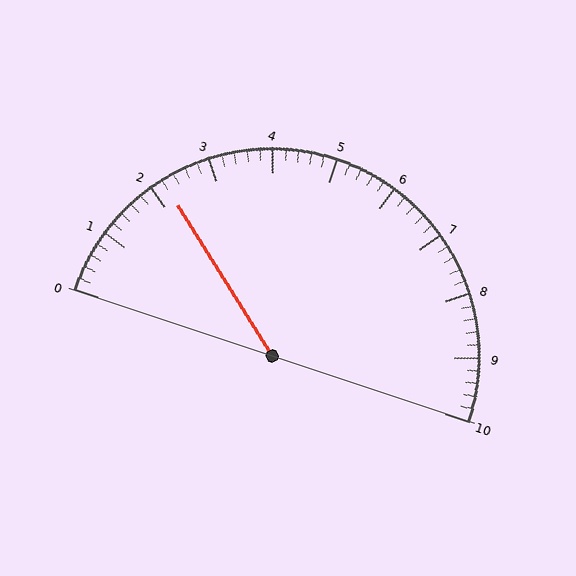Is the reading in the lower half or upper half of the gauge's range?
The reading is in the lower half of the range (0 to 10).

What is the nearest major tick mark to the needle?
The nearest major tick mark is 2.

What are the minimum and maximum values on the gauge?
The gauge ranges from 0 to 10.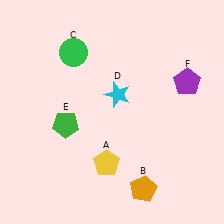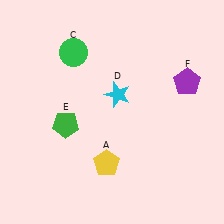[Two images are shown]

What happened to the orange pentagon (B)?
The orange pentagon (B) was removed in Image 2. It was in the bottom-right area of Image 1.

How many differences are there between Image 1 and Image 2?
There is 1 difference between the two images.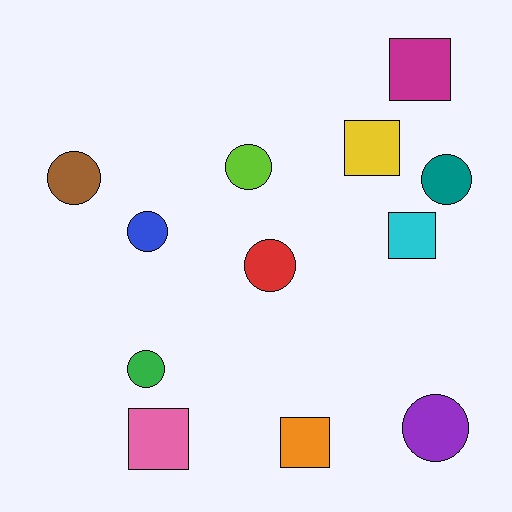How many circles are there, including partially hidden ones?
There are 7 circles.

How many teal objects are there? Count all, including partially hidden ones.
There is 1 teal object.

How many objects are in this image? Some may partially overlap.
There are 12 objects.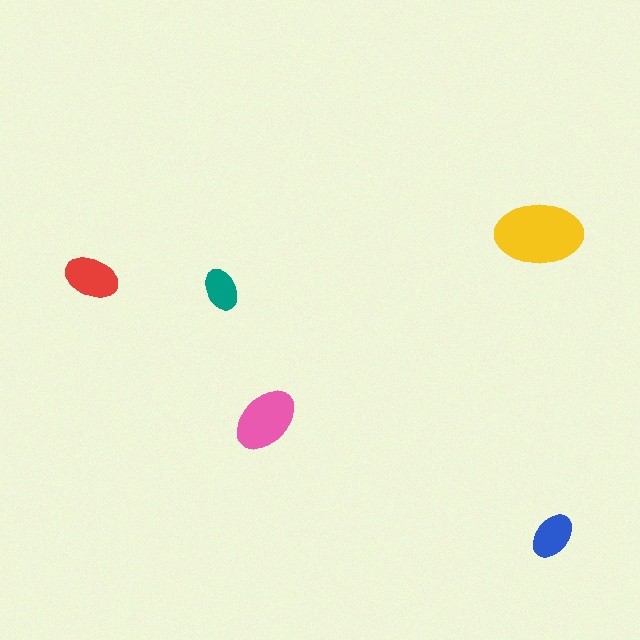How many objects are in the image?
There are 5 objects in the image.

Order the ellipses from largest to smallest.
the yellow one, the pink one, the red one, the blue one, the teal one.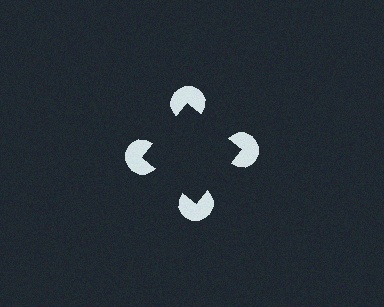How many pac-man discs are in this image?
There are 4 — one at each vertex of the illusory square.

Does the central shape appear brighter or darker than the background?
It typically appears slightly darker than the background, even though no actual brightness change is drawn.